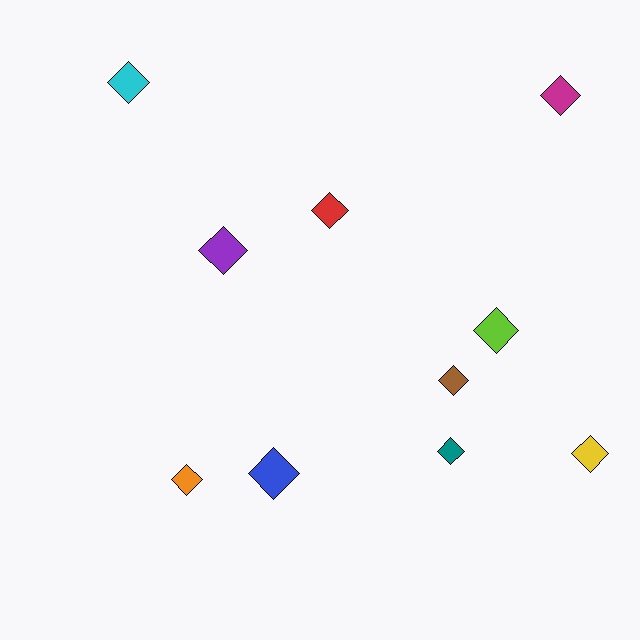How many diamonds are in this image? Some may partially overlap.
There are 10 diamonds.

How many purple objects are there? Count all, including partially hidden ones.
There is 1 purple object.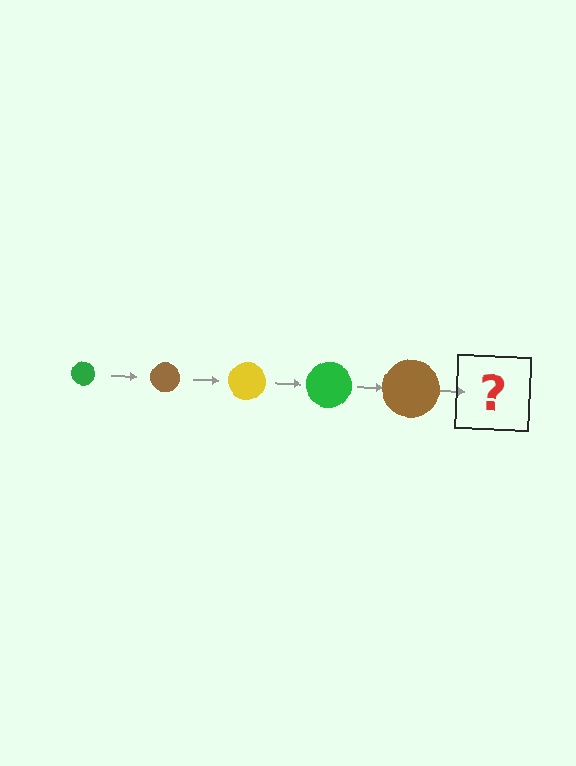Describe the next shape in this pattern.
It should be a yellow circle, larger than the previous one.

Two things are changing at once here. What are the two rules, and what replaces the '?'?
The two rules are that the circle grows larger each step and the color cycles through green, brown, and yellow. The '?' should be a yellow circle, larger than the previous one.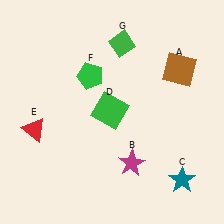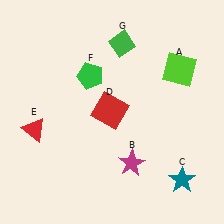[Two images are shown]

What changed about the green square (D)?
In Image 1, D is green. In Image 2, it changed to red.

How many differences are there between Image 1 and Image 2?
There are 2 differences between the two images.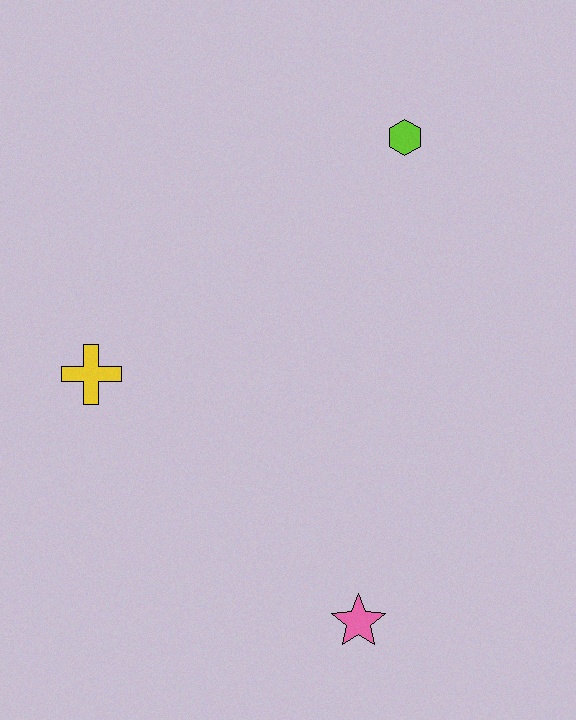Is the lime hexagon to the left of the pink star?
No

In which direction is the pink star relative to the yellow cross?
The pink star is to the right of the yellow cross.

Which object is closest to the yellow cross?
The pink star is closest to the yellow cross.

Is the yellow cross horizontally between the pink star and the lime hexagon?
No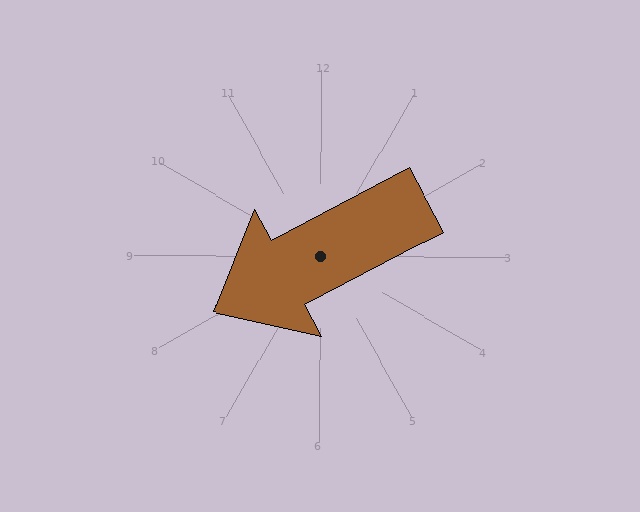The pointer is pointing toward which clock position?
Roughly 8 o'clock.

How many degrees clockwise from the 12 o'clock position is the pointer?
Approximately 242 degrees.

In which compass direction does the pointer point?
Southwest.